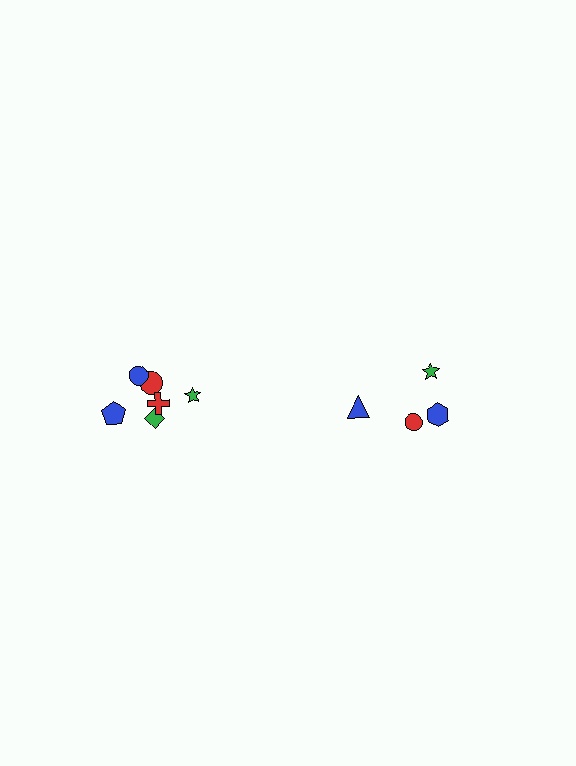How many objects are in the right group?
There are 4 objects.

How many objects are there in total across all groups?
There are 10 objects.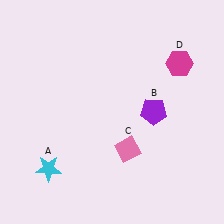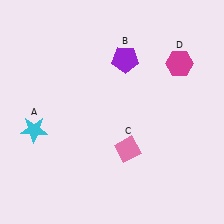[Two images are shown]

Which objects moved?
The objects that moved are: the cyan star (A), the purple pentagon (B).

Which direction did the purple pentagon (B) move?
The purple pentagon (B) moved up.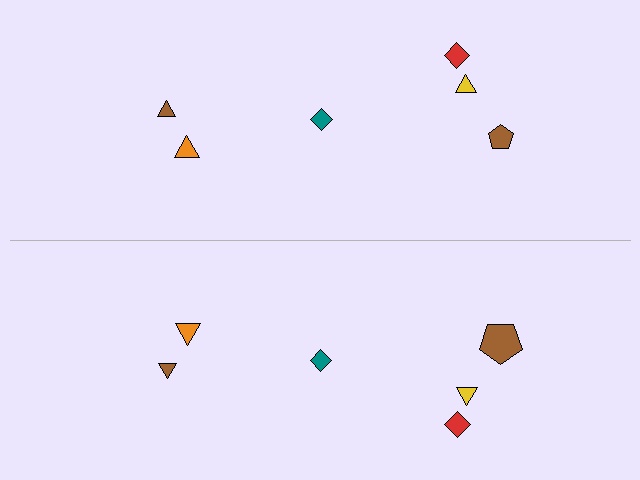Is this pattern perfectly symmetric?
No, the pattern is not perfectly symmetric. The brown pentagon on the bottom side has a different size than its mirror counterpart.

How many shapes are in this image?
There are 12 shapes in this image.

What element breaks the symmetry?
The brown pentagon on the bottom side has a different size than its mirror counterpart.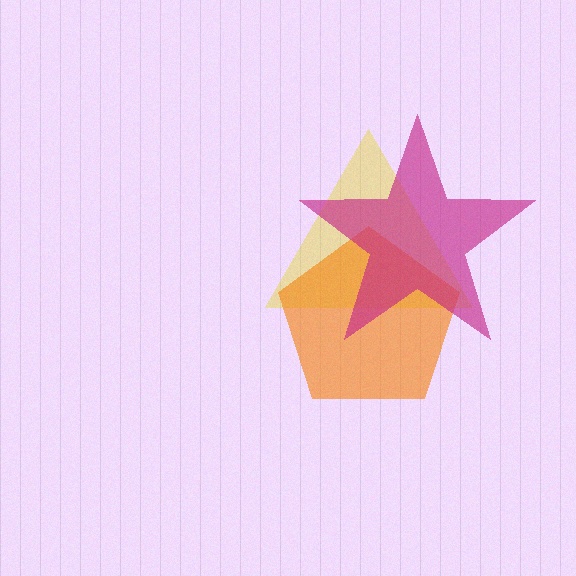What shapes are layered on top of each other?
The layered shapes are: a yellow triangle, an orange pentagon, a magenta star.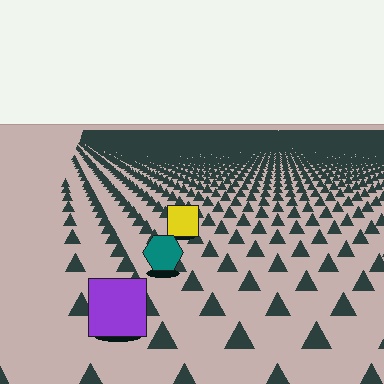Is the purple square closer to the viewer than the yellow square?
Yes. The purple square is closer — you can tell from the texture gradient: the ground texture is coarser near it.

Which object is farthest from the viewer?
The yellow square is farthest from the viewer. It appears smaller and the ground texture around it is denser.